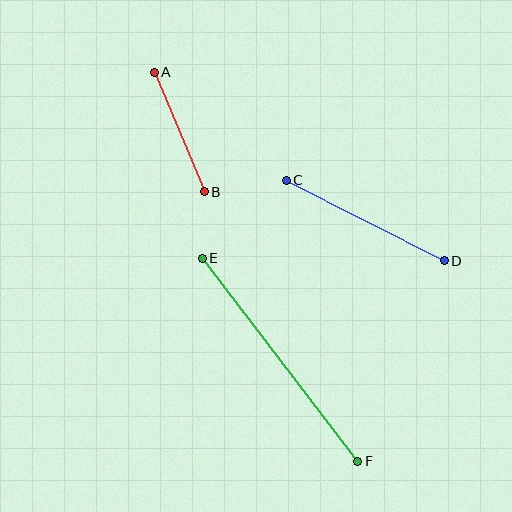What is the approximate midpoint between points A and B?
The midpoint is at approximately (179, 132) pixels.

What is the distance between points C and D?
The distance is approximately 177 pixels.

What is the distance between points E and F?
The distance is approximately 256 pixels.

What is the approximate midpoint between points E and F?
The midpoint is at approximately (280, 360) pixels.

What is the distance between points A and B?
The distance is approximately 129 pixels.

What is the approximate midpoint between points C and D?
The midpoint is at approximately (365, 221) pixels.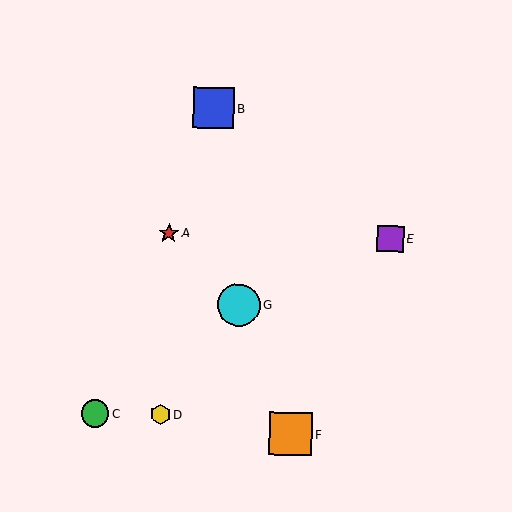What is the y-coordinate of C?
Object C is at y≈414.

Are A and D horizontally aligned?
No, A is at y≈233 and D is at y≈415.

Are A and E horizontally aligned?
Yes, both are at y≈233.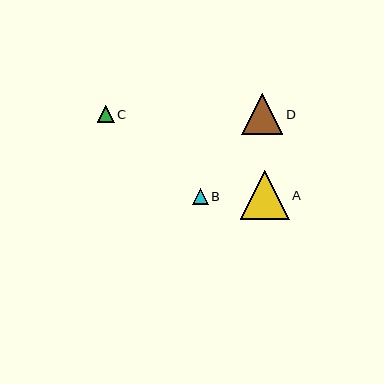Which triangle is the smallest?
Triangle B is the smallest with a size of approximately 16 pixels.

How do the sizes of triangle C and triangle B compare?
Triangle C and triangle B are approximately the same size.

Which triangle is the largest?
Triangle A is the largest with a size of approximately 49 pixels.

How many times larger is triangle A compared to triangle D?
Triangle A is approximately 1.2 times the size of triangle D.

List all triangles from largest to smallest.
From largest to smallest: A, D, C, B.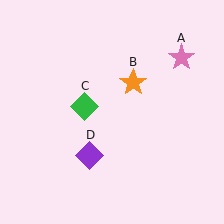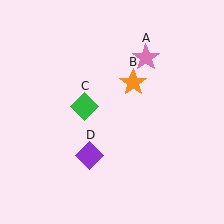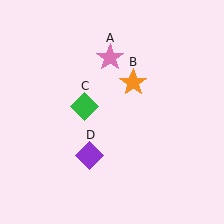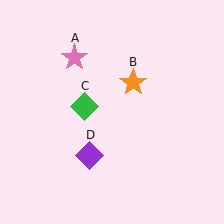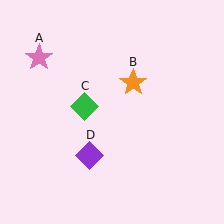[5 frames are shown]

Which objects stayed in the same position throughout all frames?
Orange star (object B) and green diamond (object C) and purple diamond (object D) remained stationary.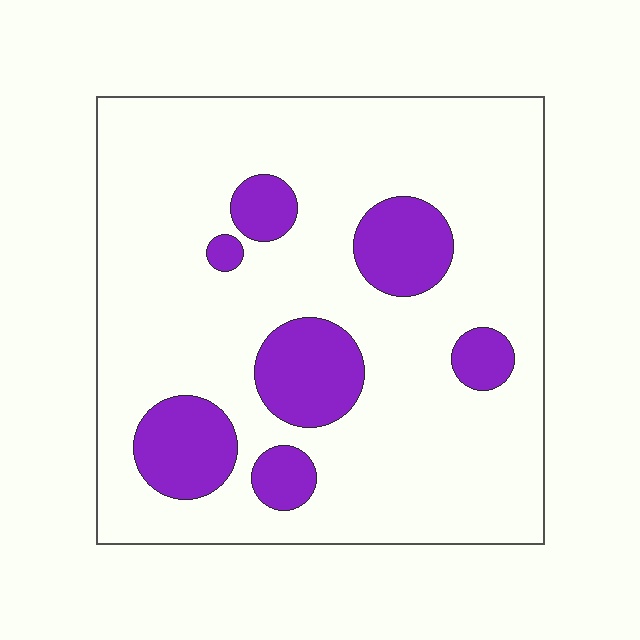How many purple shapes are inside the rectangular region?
7.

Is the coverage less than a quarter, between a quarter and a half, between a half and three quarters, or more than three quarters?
Less than a quarter.